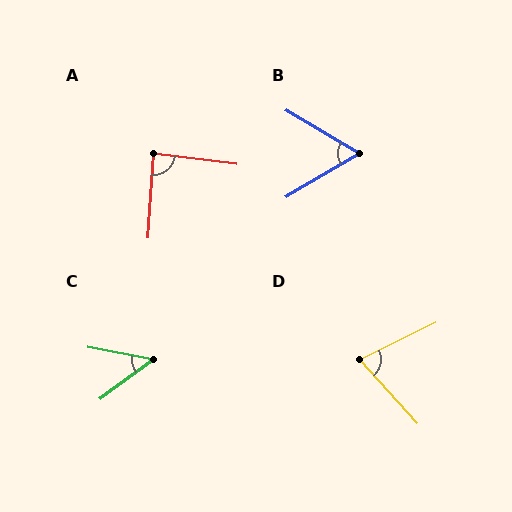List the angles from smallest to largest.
C (47°), B (61°), D (74°), A (87°).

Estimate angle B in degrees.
Approximately 61 degrees.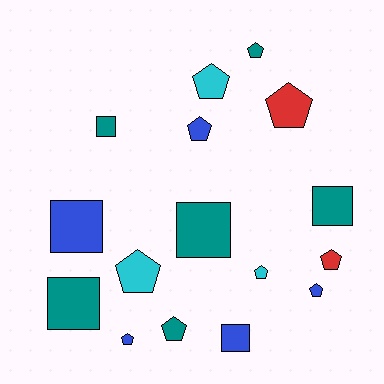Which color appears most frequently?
Teal, with 6 objects.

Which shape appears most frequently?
Pentagon, with 10 objects.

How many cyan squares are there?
There are no cyan squares.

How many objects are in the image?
There are 16 objects.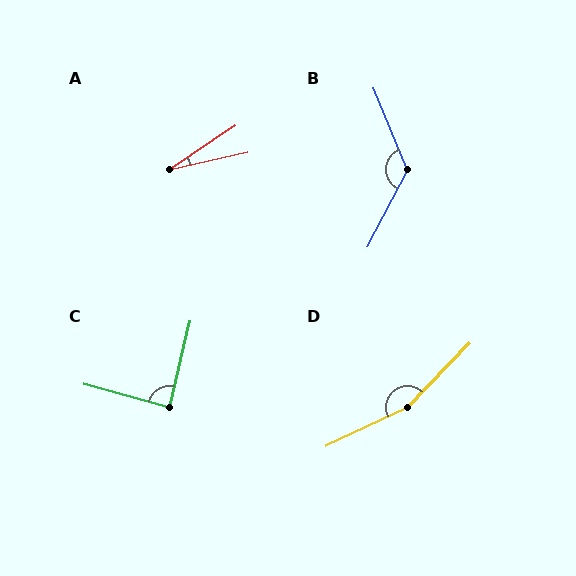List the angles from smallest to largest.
A (21°), C (88°), B (130°), D (160°).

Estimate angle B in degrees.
Approximately 130 degrees.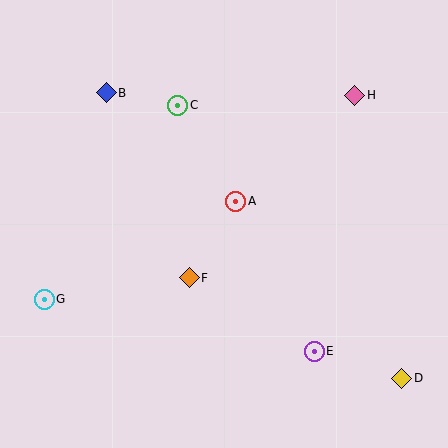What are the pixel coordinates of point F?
Point F is at (189, 278).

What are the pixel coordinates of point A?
Point A is at (236, 201).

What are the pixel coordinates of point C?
Point C is at (178, 105).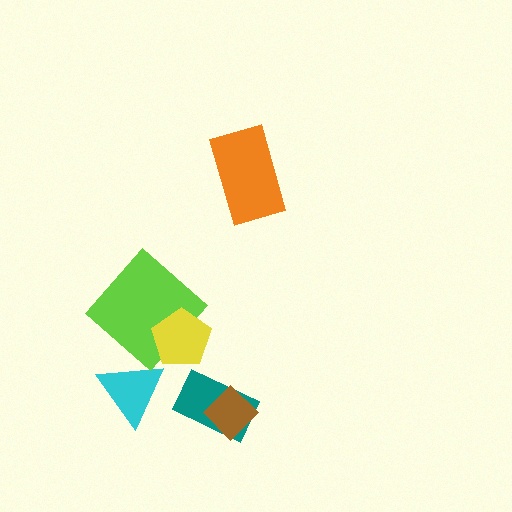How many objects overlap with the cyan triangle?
0 objects overlap with the cyan triangle.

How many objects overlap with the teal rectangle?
1 object overlaps with the teal rectangle.